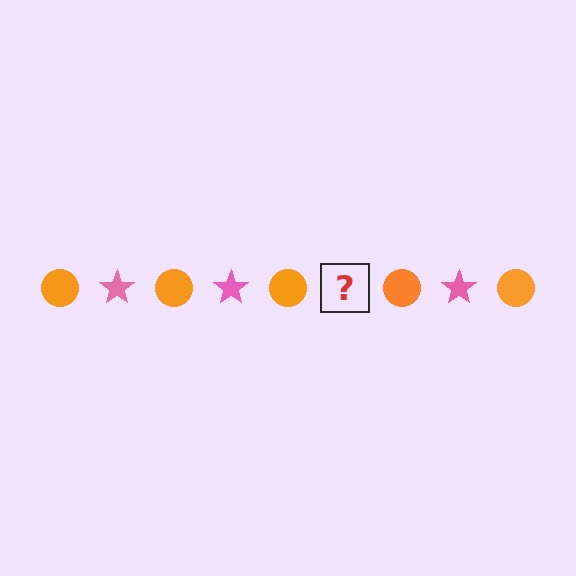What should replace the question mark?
The question mark should be replaced with a pink star.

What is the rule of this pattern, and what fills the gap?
The rule is that the pattern alternates between orange circle and pink star. The gap should be filled with a pink star.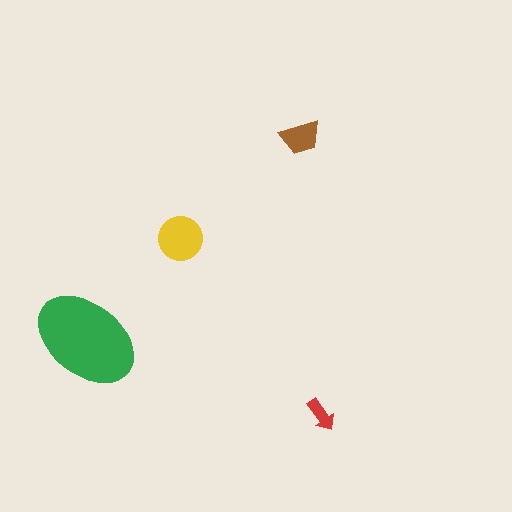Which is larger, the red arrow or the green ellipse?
The green ellipse.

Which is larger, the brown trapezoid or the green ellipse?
The green ellipse.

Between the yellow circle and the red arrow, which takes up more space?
The yellow circle.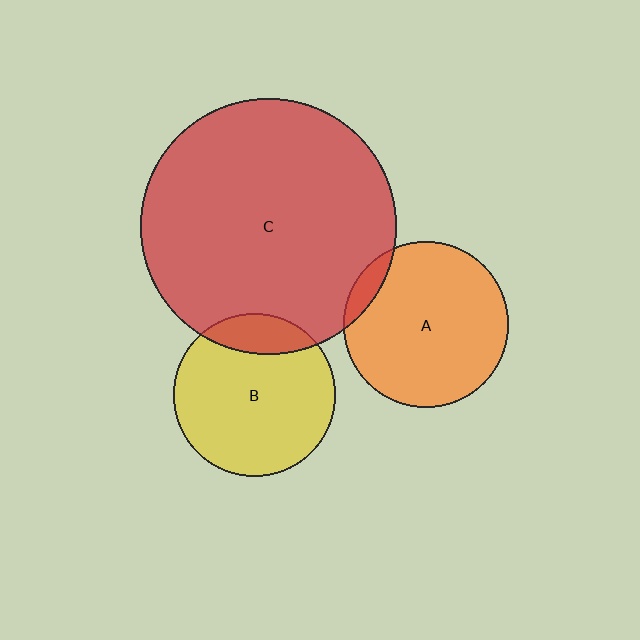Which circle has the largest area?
Circle C (red).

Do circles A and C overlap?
Yes.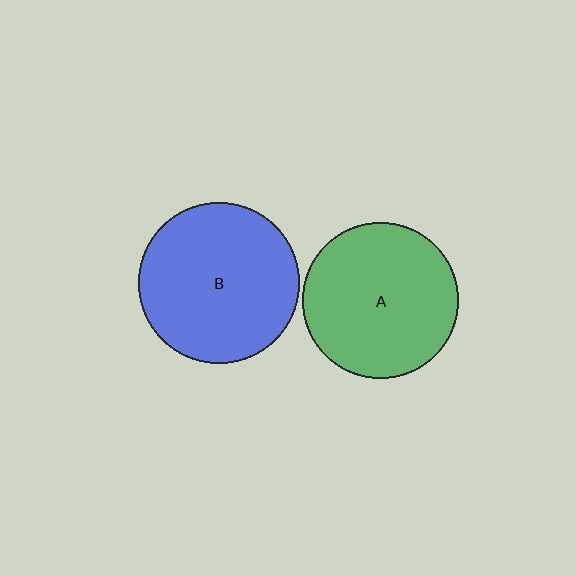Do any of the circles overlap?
No, none of the circles overlap.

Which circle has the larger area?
Circle B (blue).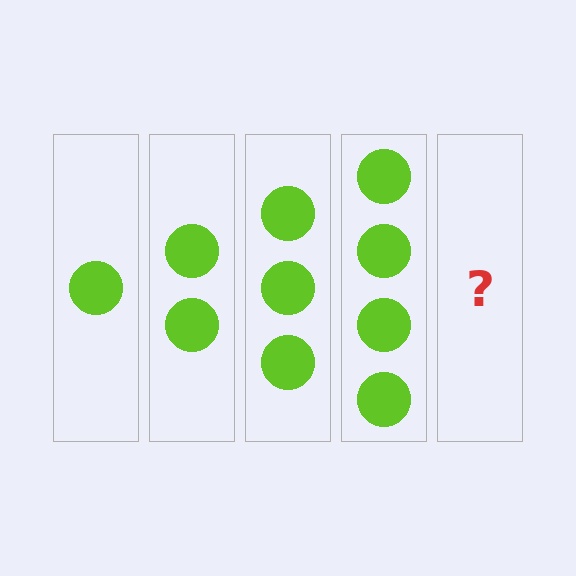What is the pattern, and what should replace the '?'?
The pattern is that each step adds one more circle. The '?' should be 5 circles.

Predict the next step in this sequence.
The next step is 5 circles.